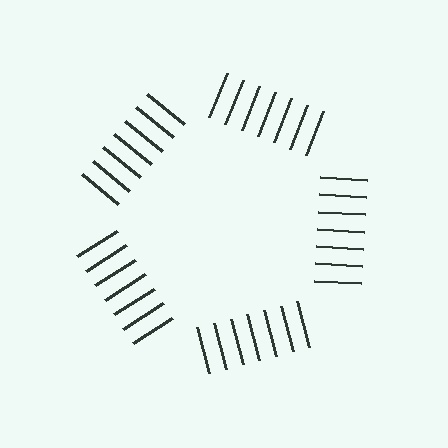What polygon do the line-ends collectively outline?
An illusory pentagon — the line segments terminate on its edges but no continuous stroke is drawn.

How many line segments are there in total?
35 — 7 along each of the 5 edges.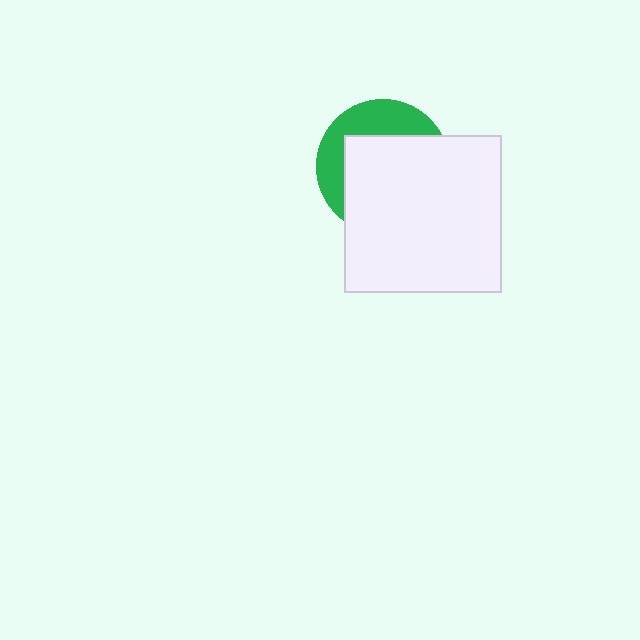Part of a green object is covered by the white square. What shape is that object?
It is a circle.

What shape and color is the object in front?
The object in front is a white square.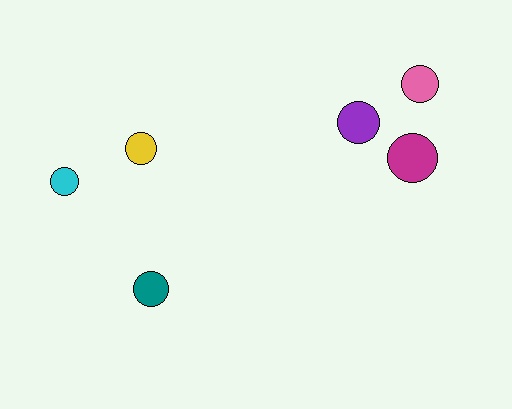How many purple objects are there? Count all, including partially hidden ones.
There is 1 purple object.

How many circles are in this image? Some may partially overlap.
There are 6 circles.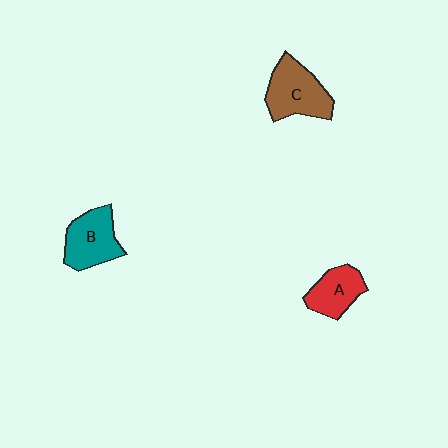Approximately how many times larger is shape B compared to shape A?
Approximately 1.3 times.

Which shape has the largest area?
Shape C (brown).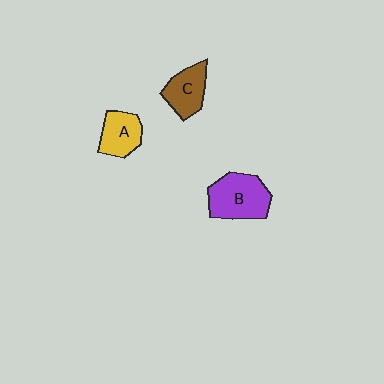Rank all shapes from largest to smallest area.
From largest to smallest: B (purple), C (brown), A (yellow).